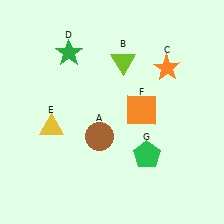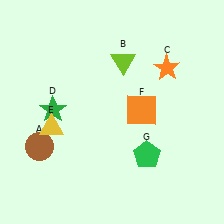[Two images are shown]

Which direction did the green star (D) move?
The green star (D) moved down.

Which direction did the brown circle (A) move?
The brown circle (A) moved left.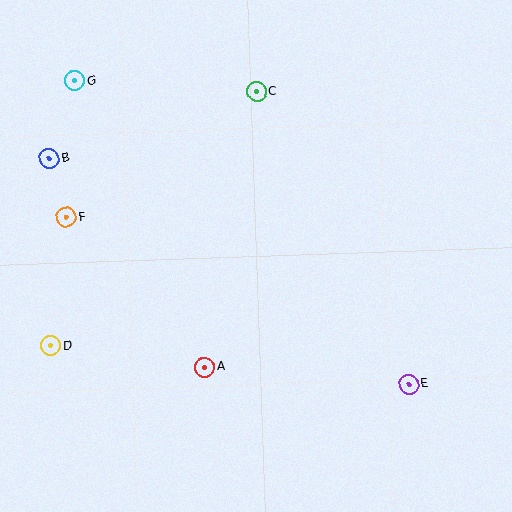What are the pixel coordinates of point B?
Point B is at (49, 158).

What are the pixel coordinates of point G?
Point G is at (75, 81).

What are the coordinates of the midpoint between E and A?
The midpoint between E and A is at (306, 376).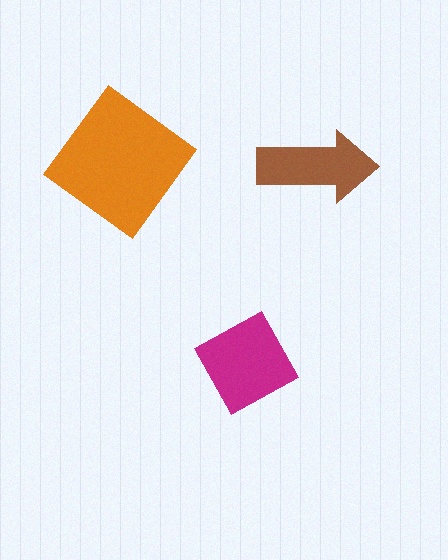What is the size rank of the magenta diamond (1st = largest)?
2nd.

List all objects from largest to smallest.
The orange diamond, the magenta diamond, the brown arrow.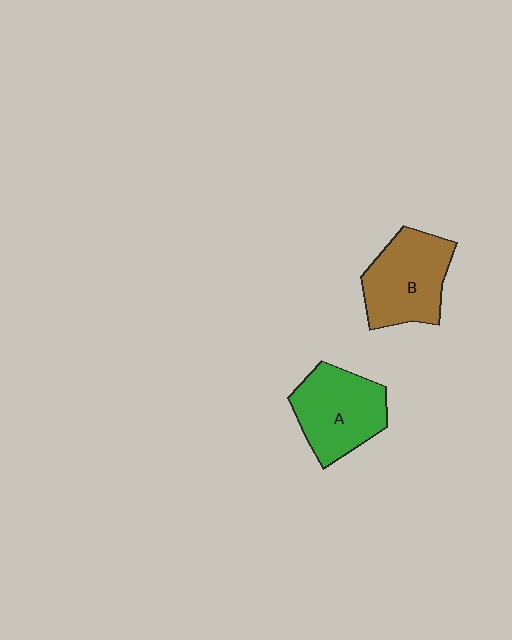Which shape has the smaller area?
Shape A (green).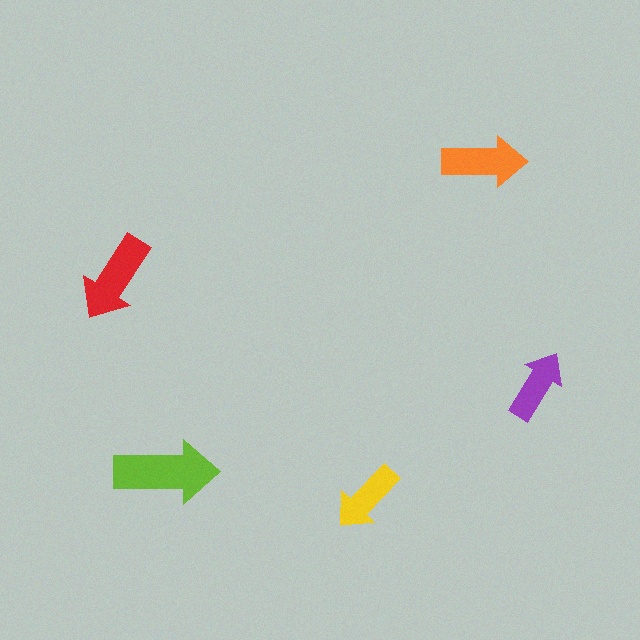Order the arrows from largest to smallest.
the lime one, the red one, the orange one, the yellow one, the purple one.